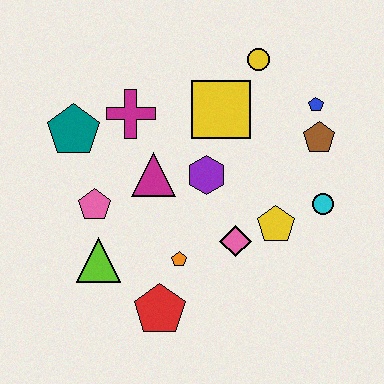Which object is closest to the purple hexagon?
The magenta triangle is closest to the purple hexagon.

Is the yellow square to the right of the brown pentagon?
No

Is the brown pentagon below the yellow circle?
Yes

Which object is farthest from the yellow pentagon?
The teal pentagon is farthest from the yellow pentagon.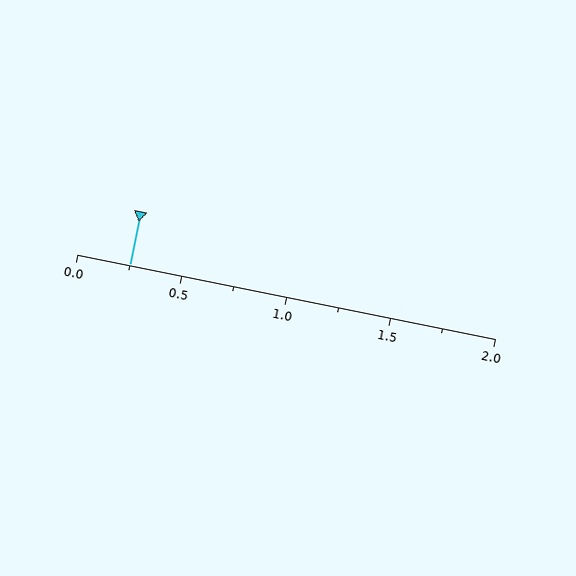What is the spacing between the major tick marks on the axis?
The major ticks are spaced 0.5 apart.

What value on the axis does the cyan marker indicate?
The marker indicates approximately 0.25.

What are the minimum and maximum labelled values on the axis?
The axis runs from 0.0 to 2.0.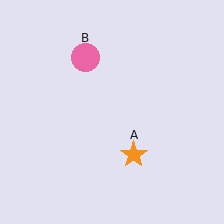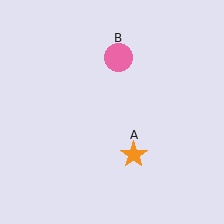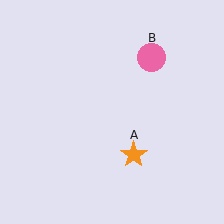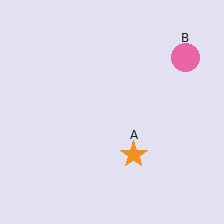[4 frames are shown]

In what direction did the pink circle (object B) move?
The pink circle (object B) moved right.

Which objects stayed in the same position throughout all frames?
Orange star (object A) remained stationary.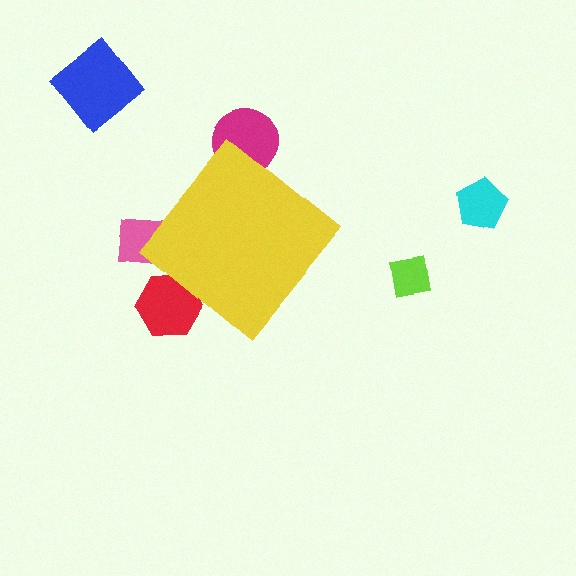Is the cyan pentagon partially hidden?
No, the cyan pentagon is fully visible.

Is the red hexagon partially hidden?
Yes, the red hexagon is partially hidden behind the yellow diamond.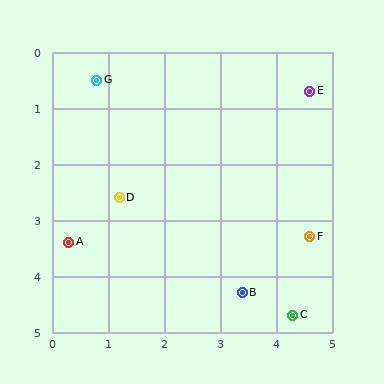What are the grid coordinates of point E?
Point E is at approximately (4.6, 0.7).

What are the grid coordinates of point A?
Point A is at approximately (0.3, 3.4).